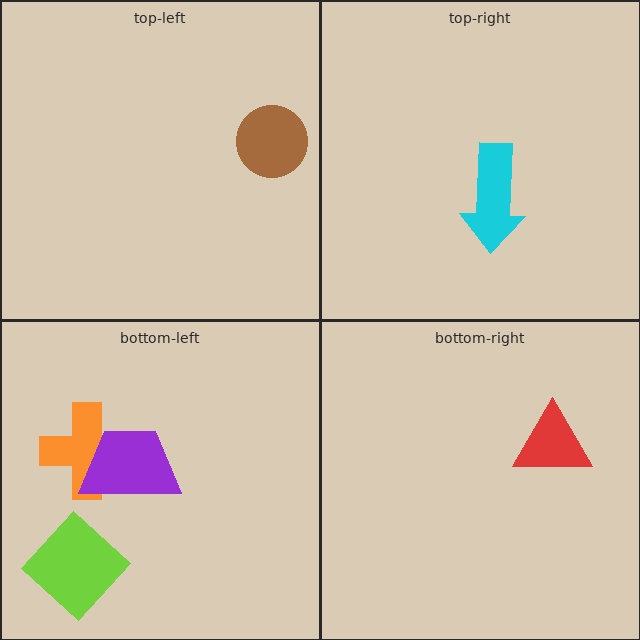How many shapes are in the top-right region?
1.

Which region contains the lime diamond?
The bottom-left region.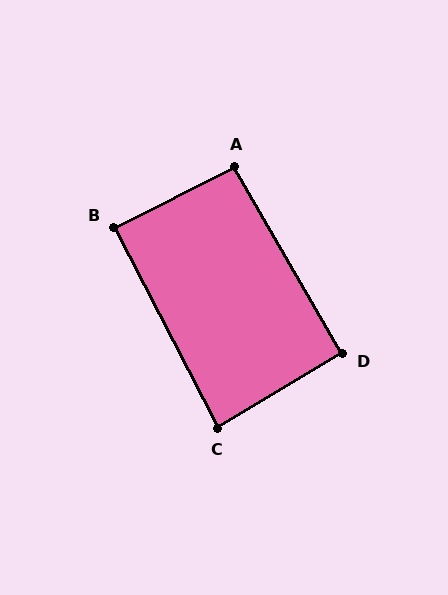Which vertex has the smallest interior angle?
C, at approximately 86 degrees.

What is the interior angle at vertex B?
Approximately 89 degrees (approximately right).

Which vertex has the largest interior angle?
A, at approximately 94 degrees.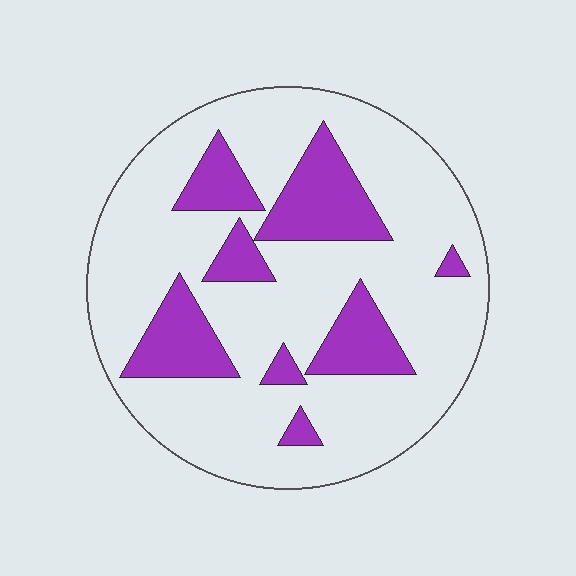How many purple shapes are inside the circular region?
8.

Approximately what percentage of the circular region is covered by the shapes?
Approximately 25%.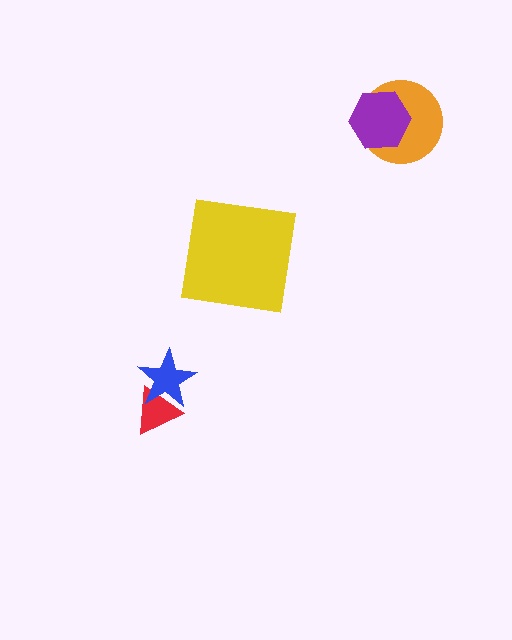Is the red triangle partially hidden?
Yes, it is partially covered by another shape.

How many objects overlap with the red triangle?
1 object overlaps with the red triangle.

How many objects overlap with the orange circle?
1 object overlaps with the orange circle.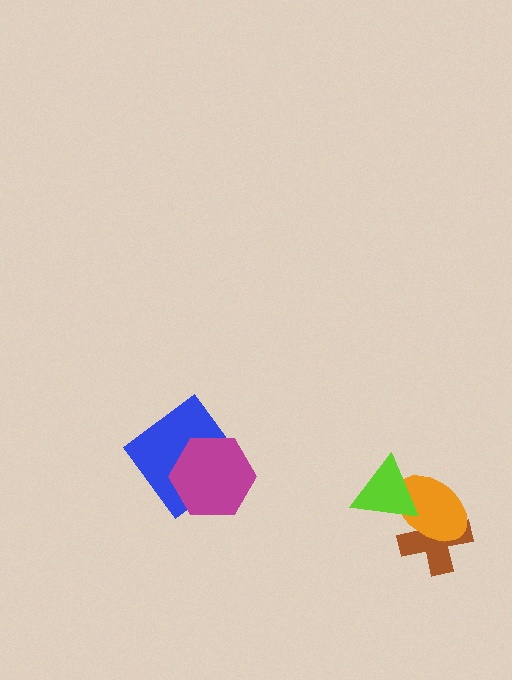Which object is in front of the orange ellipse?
The lime triangle is in front of the orange ellipse.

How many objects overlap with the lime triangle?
2 objects overlap with the lime triangle.